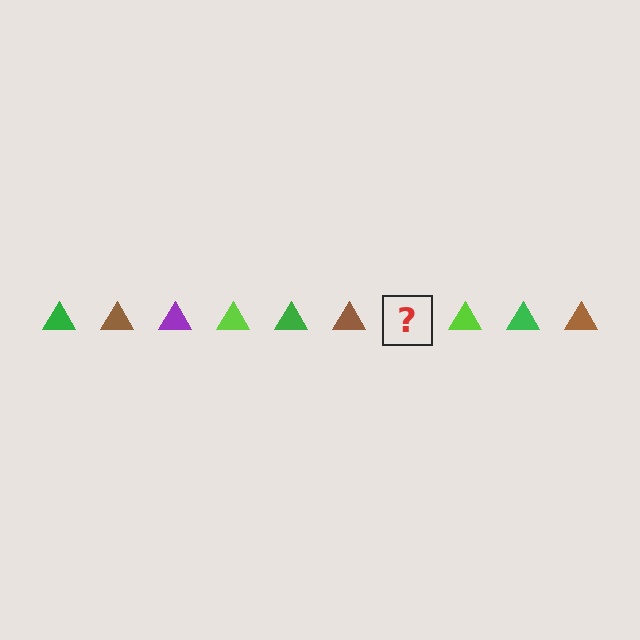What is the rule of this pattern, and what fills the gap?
The rule is that the pattern cycles through green, brown, purple, lime triangles. The gap should be filled with a purple triangle.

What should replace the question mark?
The question mark should be replaced with a purple triangle.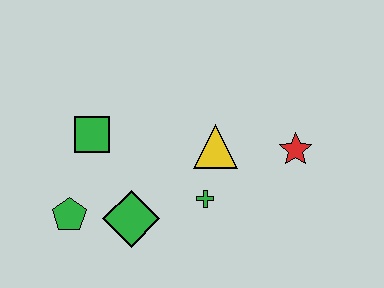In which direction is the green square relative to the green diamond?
The green square is above the green diamond.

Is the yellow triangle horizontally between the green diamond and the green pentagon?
No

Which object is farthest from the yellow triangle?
The green pentagon is farthest from the yellow triangle.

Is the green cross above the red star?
No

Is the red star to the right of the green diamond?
Yes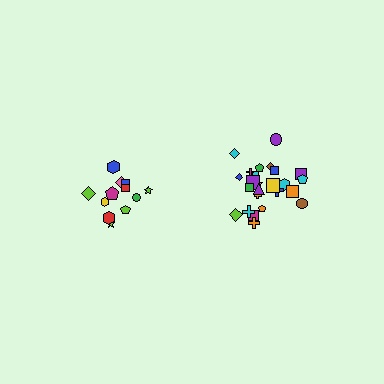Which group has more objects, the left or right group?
The right group.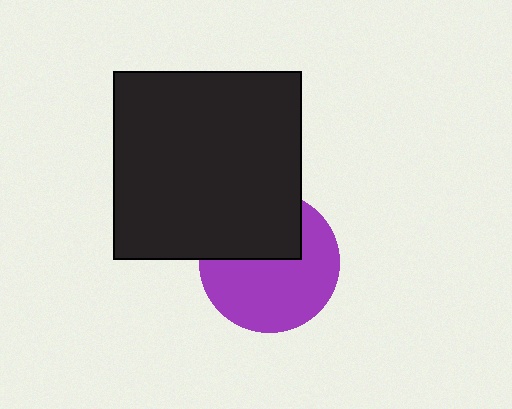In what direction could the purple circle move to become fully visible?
The purple circle could move down. That would shift it out from behind the black square entirely.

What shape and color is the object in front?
The object in front is a black square.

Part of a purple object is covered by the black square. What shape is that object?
It is a circle.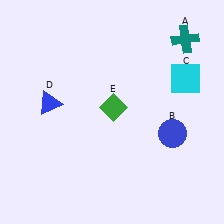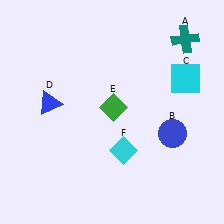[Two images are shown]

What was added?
A cyan diamond (F) was added in Image 2.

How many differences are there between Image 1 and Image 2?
There is 1 difference between the two images.